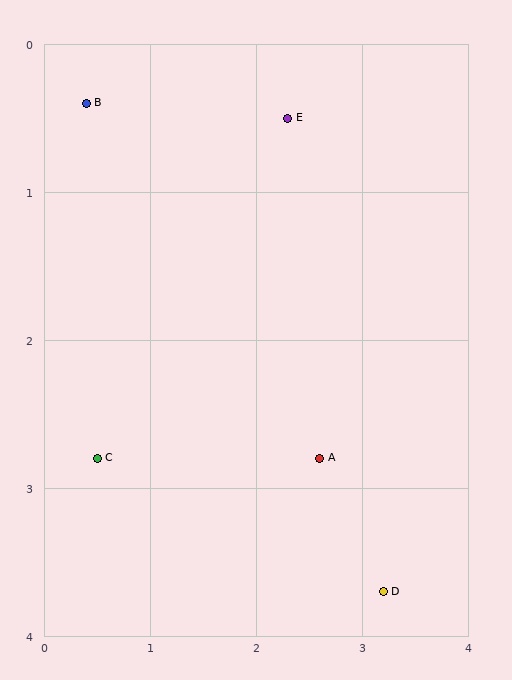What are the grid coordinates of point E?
Point E is at approximately (2.3, 0.5).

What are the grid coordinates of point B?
Point B is at approximately (0.4, 0.4).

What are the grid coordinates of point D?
Point D is at approximately (3.2, 3.7).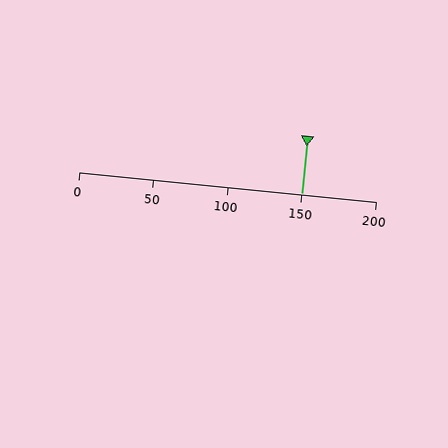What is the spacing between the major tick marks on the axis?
The major ticks are spaced 50 apart.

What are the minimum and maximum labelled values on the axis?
The axis runs from 0 to 200.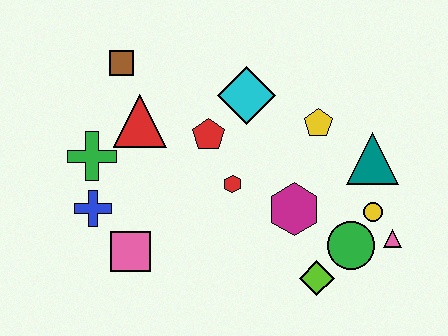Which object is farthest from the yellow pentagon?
The blue cross is farthest from the yellow pentagon.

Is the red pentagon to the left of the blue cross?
No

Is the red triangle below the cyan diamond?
Yes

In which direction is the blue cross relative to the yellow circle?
The blue cross is to the left of the yellow circle.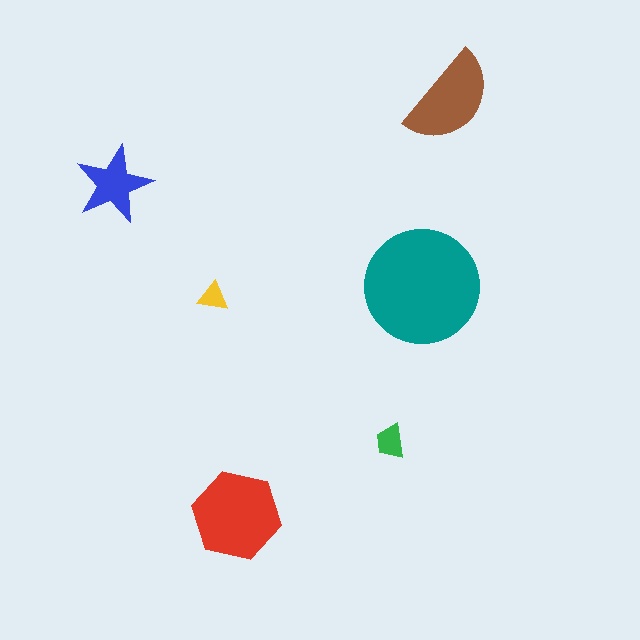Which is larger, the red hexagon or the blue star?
The red hexagon.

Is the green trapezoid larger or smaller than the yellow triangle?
Larger.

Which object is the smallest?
The yellow triangle.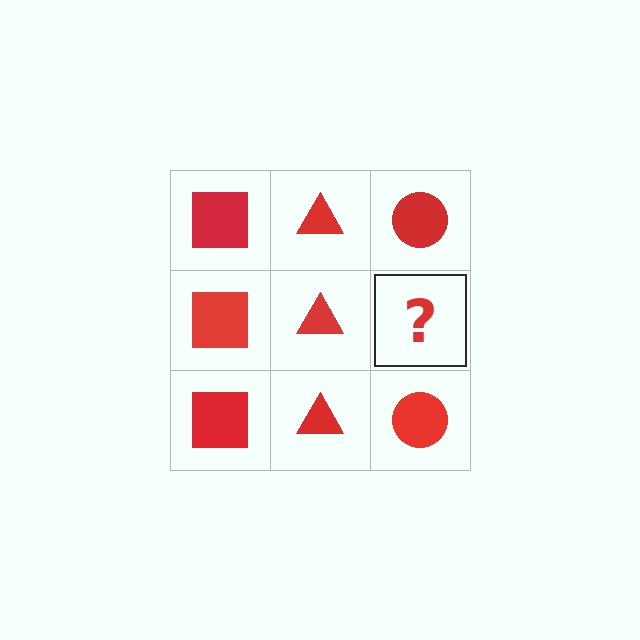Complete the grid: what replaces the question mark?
The question mark should be replaced with a red circle.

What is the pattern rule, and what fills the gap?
The rule is that each column has a consistent shape. The gap should be filled with a red circle.